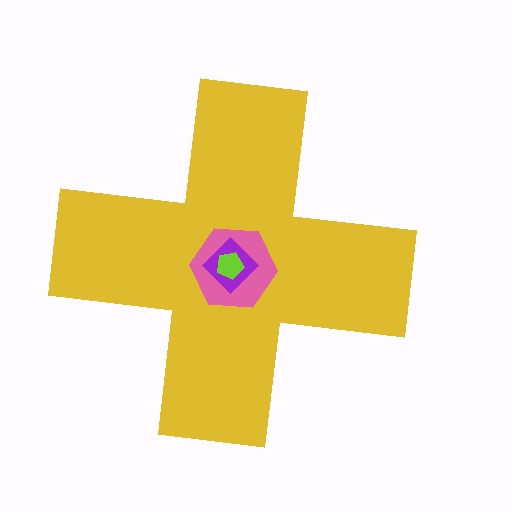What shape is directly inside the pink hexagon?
The purple diamond.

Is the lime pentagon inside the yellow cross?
Yes.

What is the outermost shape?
The yellow cross.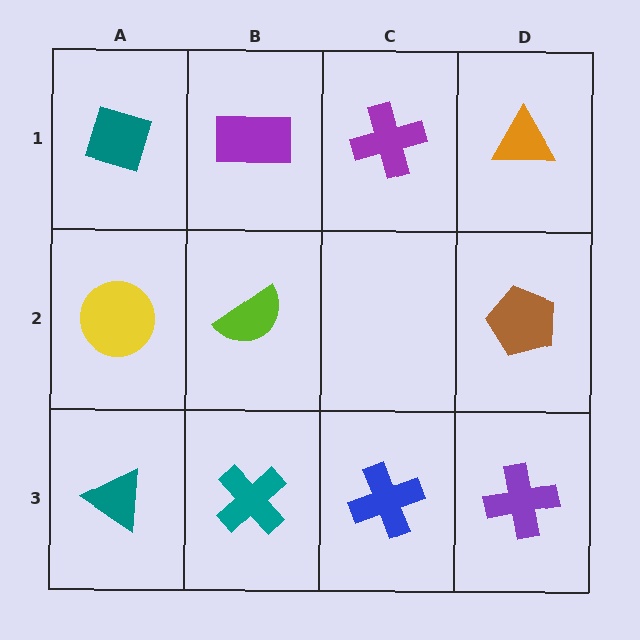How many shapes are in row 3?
4 shapes.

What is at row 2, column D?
A brown pentagon.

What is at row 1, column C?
A purple cross.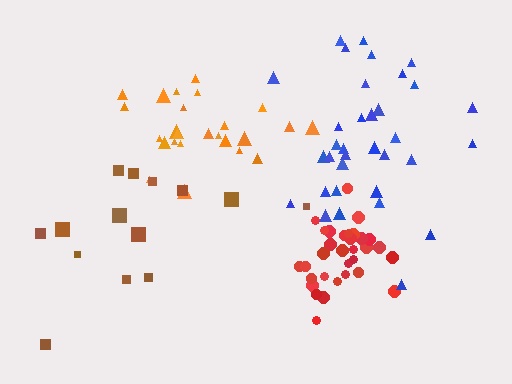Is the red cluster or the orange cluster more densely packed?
Red.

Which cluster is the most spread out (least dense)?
Brown.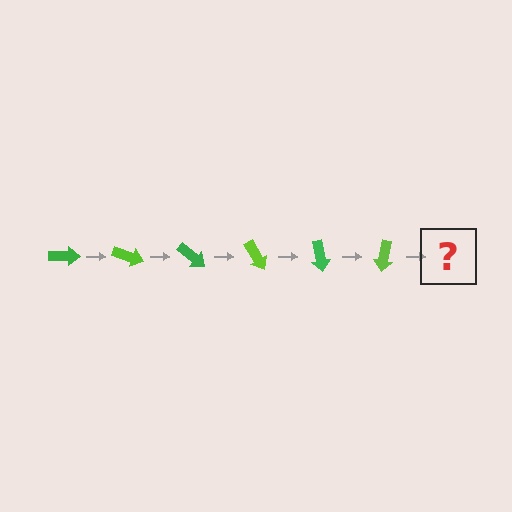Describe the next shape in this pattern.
It should be a green arrow, rotated 120 degrees from the start.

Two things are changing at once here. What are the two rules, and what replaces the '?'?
The two rules are that it rotates 20 degrees each step and the color cycles through green and lime. The '?' should be a green arrow, rotated 120 degrees from the start.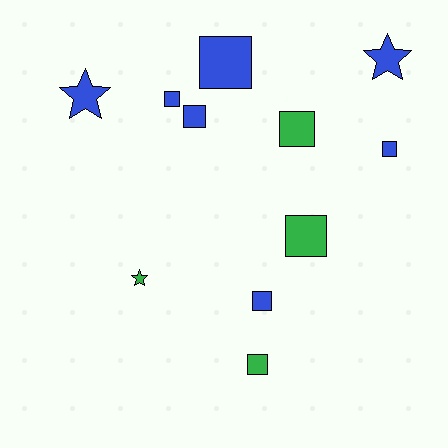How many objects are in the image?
There are 11 objects.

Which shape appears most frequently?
Square, with 8 objects.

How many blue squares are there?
There are 5 blue squares.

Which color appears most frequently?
Blue, with 7 objects.